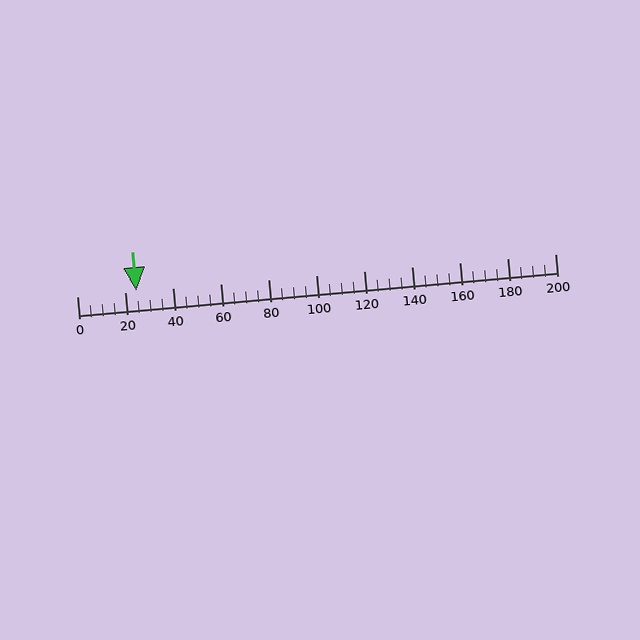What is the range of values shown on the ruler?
The ruler shows values from 0 to 200.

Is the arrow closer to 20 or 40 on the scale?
The arrow is closer to 20.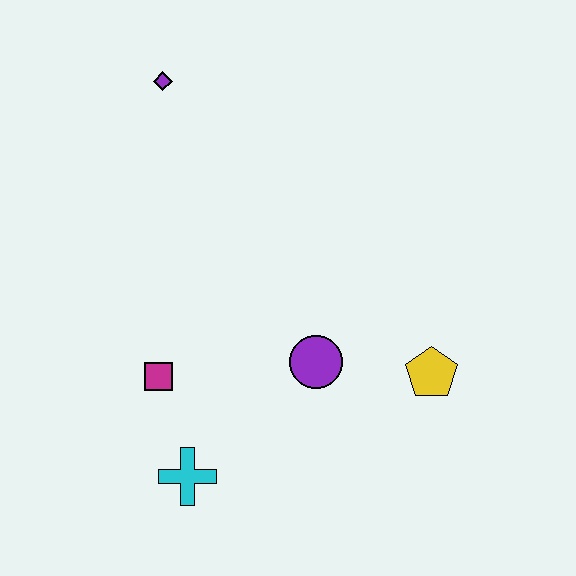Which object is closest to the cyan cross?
The magenta square is closest to the cyan cross.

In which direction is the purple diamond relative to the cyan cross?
The purple diamond is above the cyan cross.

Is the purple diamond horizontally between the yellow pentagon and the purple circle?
No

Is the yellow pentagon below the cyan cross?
No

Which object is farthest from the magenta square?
The purple diamond is farthest from the magenta square.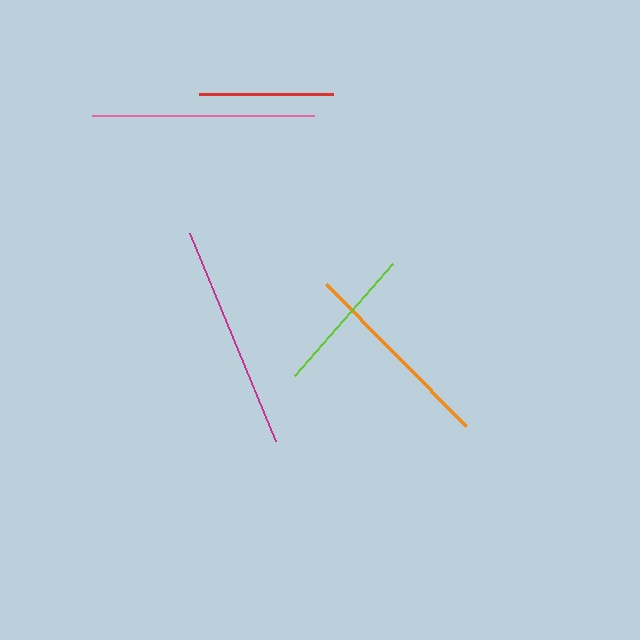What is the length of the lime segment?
The lime segment is approximately 149 pixels long.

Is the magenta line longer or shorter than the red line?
The magenta line is longer than the red line.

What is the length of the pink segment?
The pink segment is approximately 222 pixels long.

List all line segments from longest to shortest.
From longest to shortest: magenta, pink, orange, lime, red.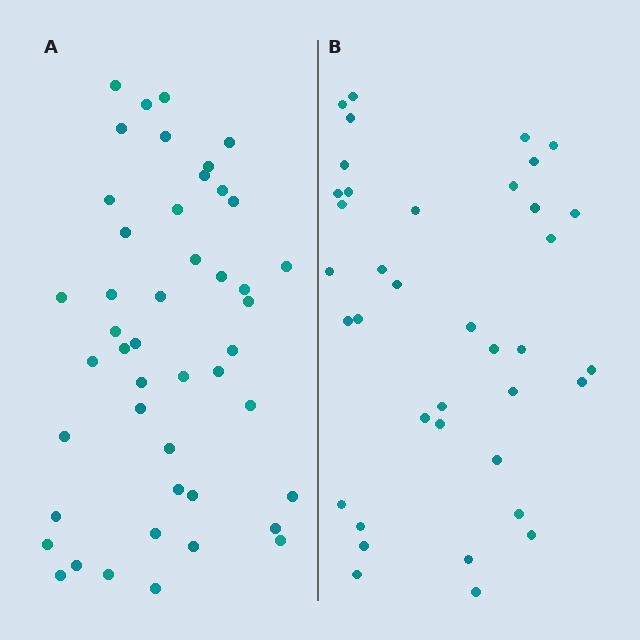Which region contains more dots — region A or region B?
Region A (the left region) has more dots.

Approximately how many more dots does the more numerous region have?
Region A has roughly 8 or so more dots than region B.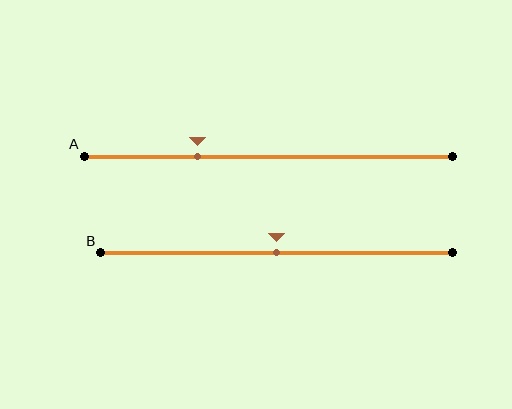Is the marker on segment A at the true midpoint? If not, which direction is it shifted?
No, the marker on segment A is shifted to the left by about 19% of the segment length.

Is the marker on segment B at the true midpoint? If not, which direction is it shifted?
Yes, the marker on segment B is at the true midpoint.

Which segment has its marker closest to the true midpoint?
Segment B has its marker closest to the true midpoint.